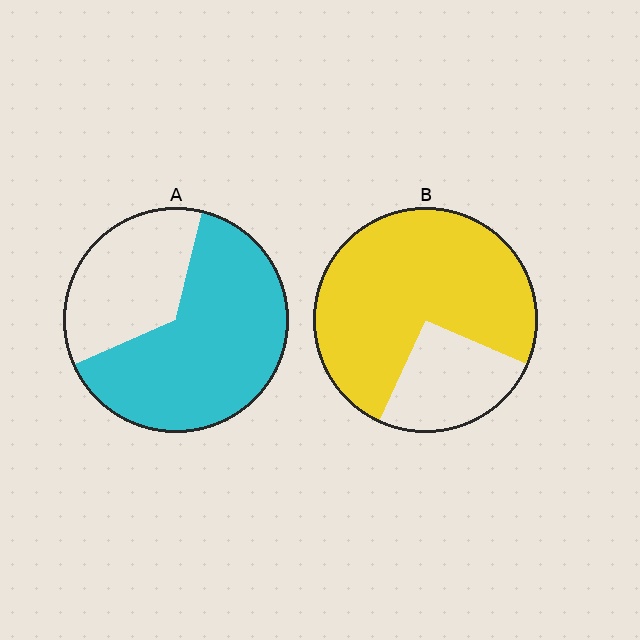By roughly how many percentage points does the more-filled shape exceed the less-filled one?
By roughly 10 percentage points (B over A).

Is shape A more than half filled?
Yes.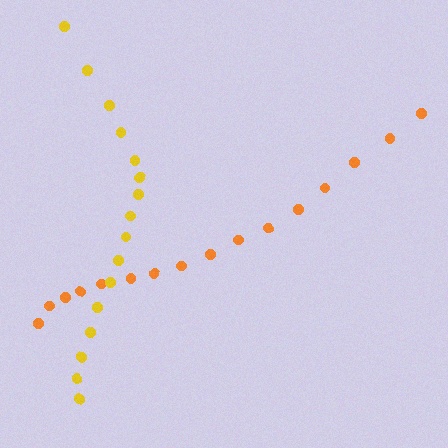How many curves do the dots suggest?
There are 2 distinct paths.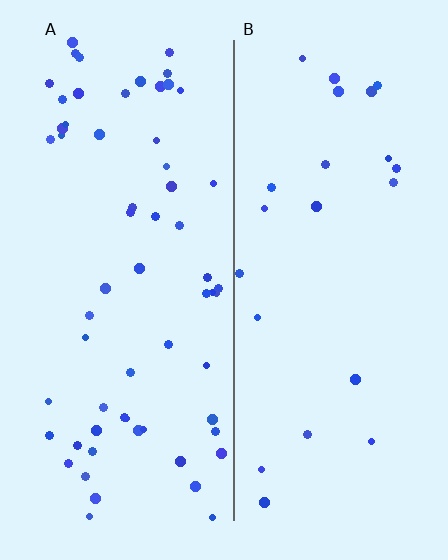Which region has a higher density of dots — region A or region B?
A (the left).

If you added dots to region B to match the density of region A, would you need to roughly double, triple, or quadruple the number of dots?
Approximately triple.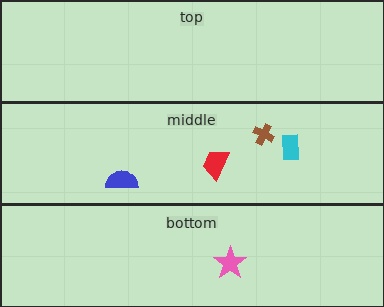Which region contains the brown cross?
The middle region.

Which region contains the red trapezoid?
The middle region.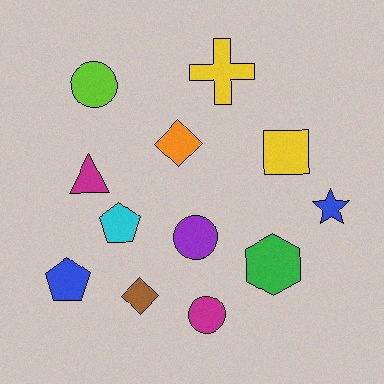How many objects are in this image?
There are 12 objects.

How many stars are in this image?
There is 1 star.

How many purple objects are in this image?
There is 1 purple object.